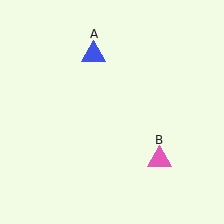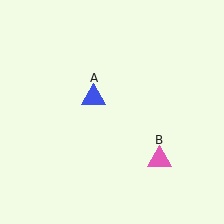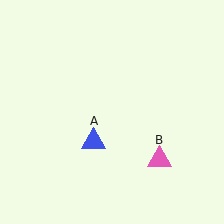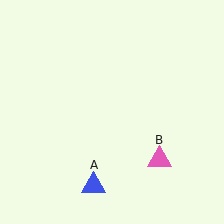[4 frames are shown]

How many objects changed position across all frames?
1 object changed position: blue triangle (object A).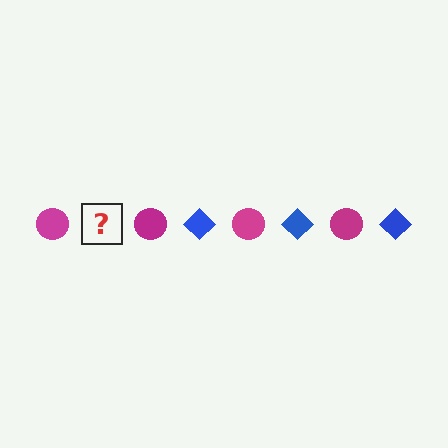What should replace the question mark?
The question mark should be replaced with a blue diamond.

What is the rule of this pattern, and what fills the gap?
The rule is that the pattern alternates between magenta circle and blue diamond. The gap should be filled with a blue diamond.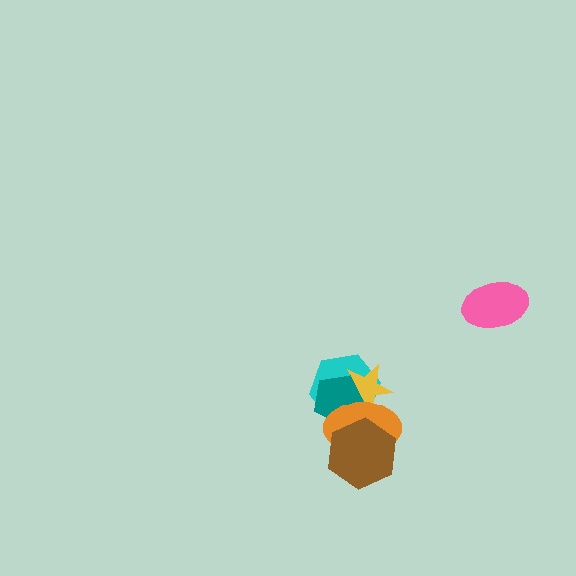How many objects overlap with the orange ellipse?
4 objects overlap with the orange ellipse.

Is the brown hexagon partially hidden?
No, no other shape covers it.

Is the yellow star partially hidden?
Yes, it is partially covered by another shape.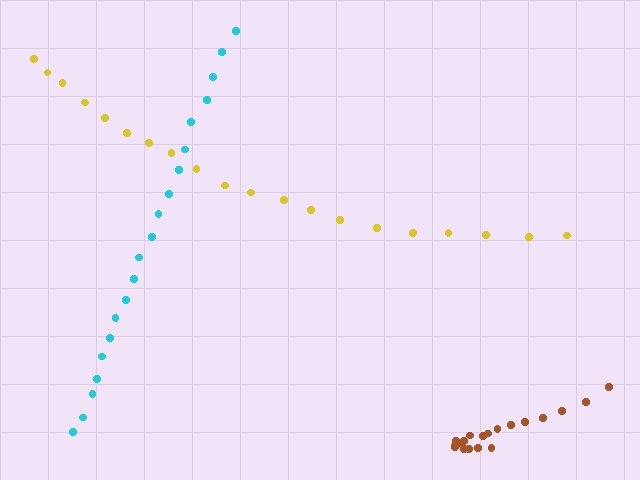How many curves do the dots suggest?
There are 3 distinct paths.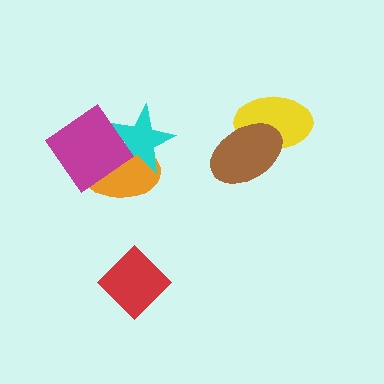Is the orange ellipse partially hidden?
Yes, it is partially covered by another shape.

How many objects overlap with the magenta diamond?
2 objects overlap with the magenta diamond.